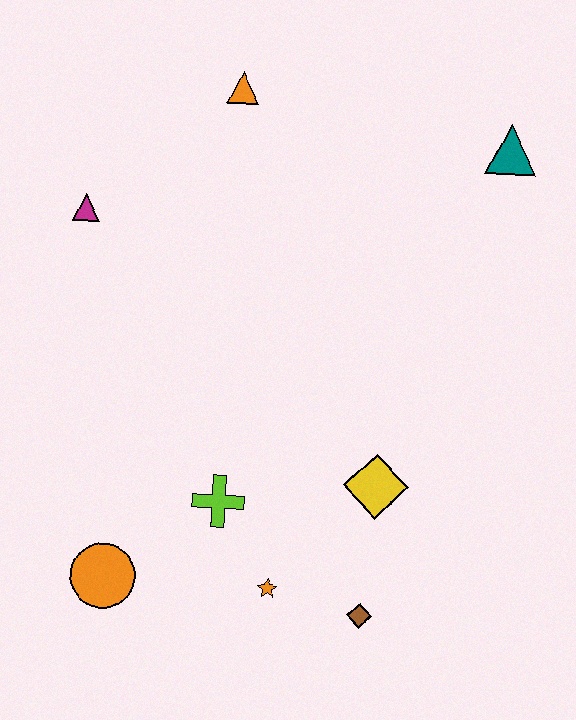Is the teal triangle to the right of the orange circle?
Yes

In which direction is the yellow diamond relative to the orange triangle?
The yellow diamond is below the orange triangle.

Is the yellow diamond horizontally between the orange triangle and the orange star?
No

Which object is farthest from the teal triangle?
The orange circle is farthest from the teal triangle.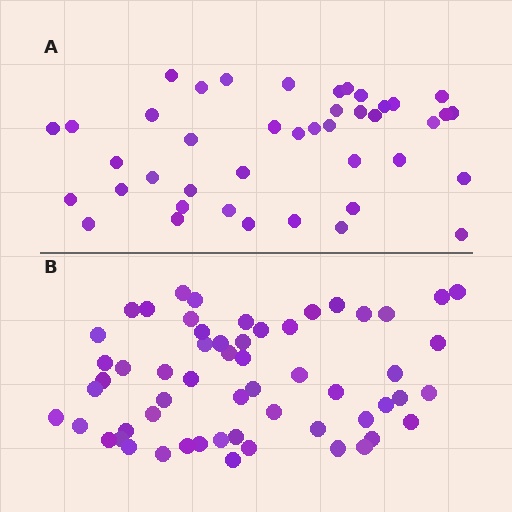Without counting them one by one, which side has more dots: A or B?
Region B (the bottom region) has more dots.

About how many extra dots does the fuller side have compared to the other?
Region B has approximately 15 more dots than region A.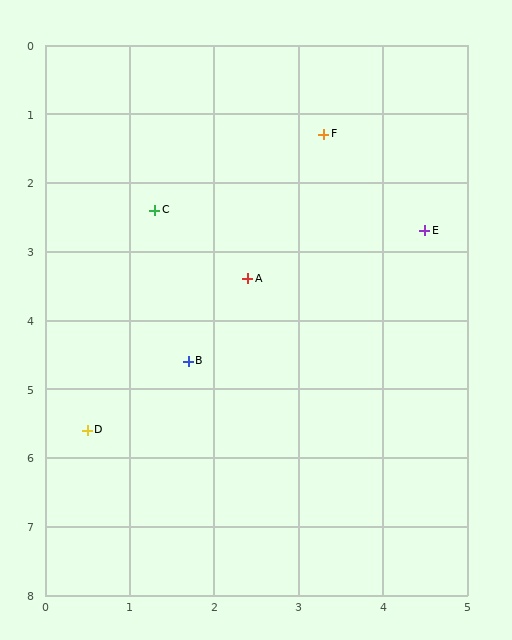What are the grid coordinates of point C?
Point C is at approximately (1.3, 2.4).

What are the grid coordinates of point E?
Point E is at approximately (4.5, 2.7).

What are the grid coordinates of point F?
Point F is at approximately (3.3, 1.3).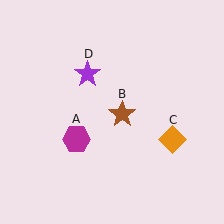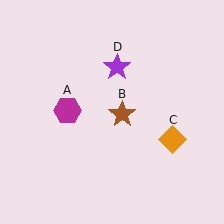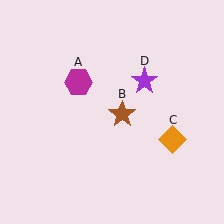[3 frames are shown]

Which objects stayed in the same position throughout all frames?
Brown star (object B) and orange diamond (object C) remained stationary.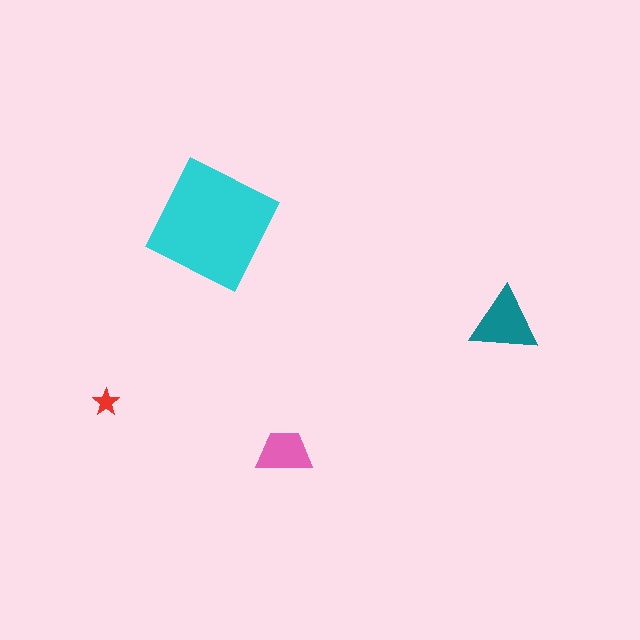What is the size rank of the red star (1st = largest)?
4th.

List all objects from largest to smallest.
The cyan square, the teal triangle, the pink trapezoid, the red star.